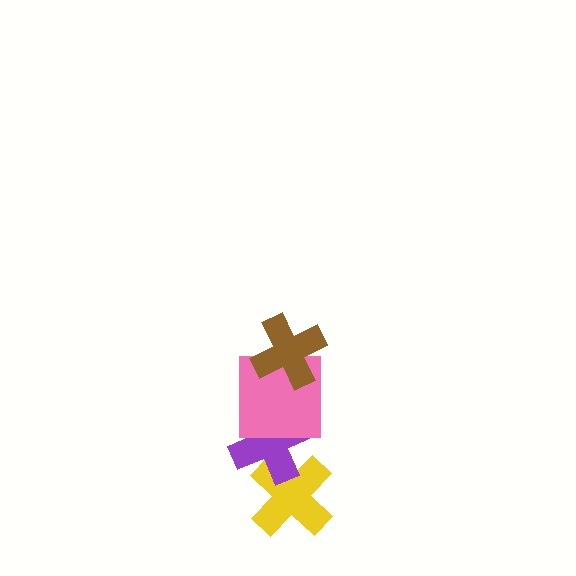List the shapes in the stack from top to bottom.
From top to bottom: the brown cross, the pink square, the purple cross, the yellow cross.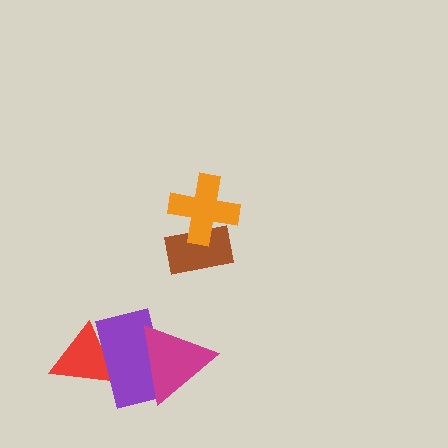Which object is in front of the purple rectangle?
The magenta triangle is in front of the purple rectangle.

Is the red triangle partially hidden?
Yes, it is partially covered by another shape.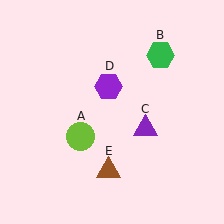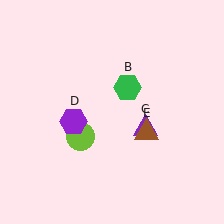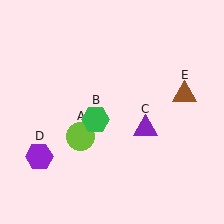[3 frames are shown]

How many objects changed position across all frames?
3 objects changed position: green hexagon (object B), purple hexagon (object D), brown triangle (object E).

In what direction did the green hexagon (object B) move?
The green hexagon (object B) moved down and to the left.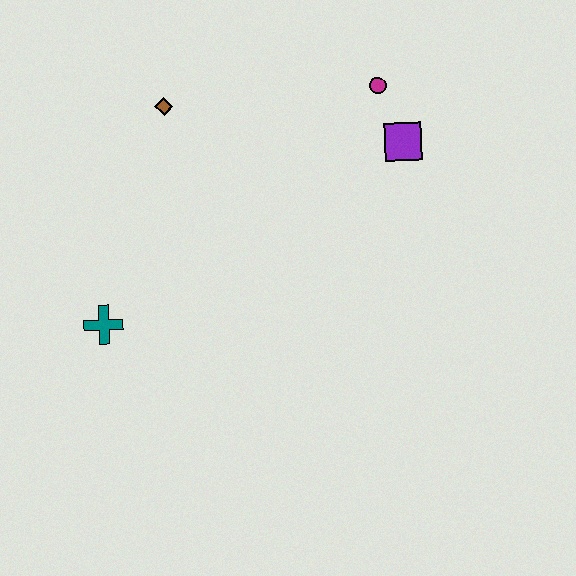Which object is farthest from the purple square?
The teal cross is farthest from the purple square.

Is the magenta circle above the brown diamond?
Yes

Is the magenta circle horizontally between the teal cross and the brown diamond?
No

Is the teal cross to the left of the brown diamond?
Yes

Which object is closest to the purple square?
The magenta circle is closest to the purple square.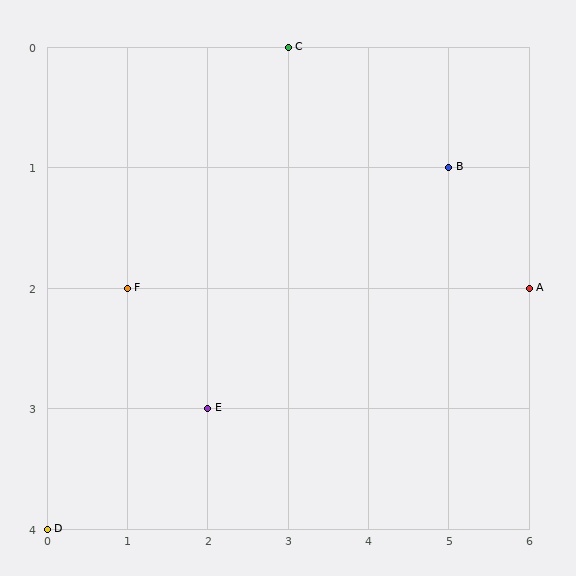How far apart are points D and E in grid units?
Points D and E are 2 columns and 1 row apart (about 2.2 grid units diagonally).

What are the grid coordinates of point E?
Point E is at grid coordinates (2, 3).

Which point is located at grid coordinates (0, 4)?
Point D is at (0, 4).